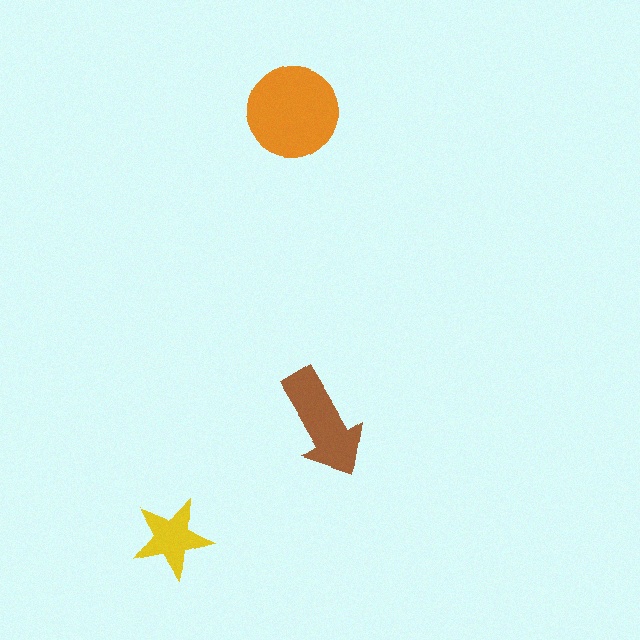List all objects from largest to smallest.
The orange circle, the brown arrow, the yellow star.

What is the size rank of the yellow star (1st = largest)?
3rd.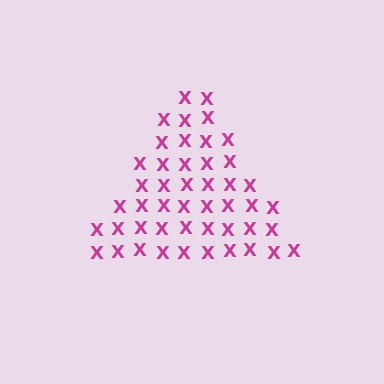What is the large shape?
The large shape is a triangle.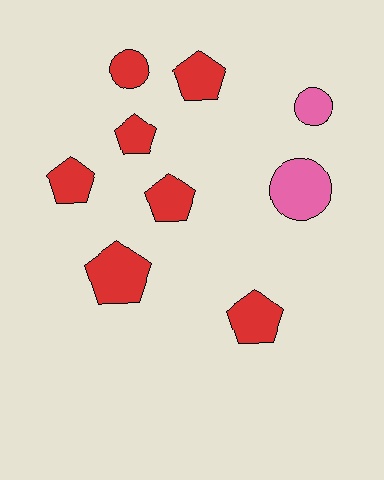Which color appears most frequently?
Red, with 7 objects.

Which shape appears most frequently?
Pentagon, with 6 objects.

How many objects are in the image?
There are 9 objects.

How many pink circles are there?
There are 2 pink circles.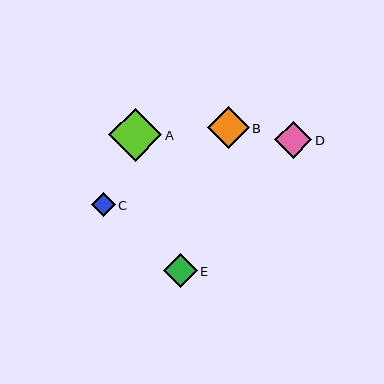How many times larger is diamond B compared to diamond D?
Diamond B is approximately 1.1 times the size of diamond D.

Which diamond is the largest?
Diamond A is the largest with a size of approximately 53 pixels.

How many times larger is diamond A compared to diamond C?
Diamond A is approximately 2.2 times the size of diamond C.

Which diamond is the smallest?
Diamond C is the smallest with a size of approximately 24 pixels.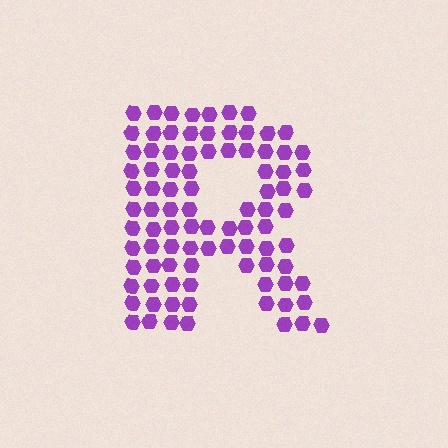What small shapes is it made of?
It is made of small hexagons.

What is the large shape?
The large shape is the letter R.